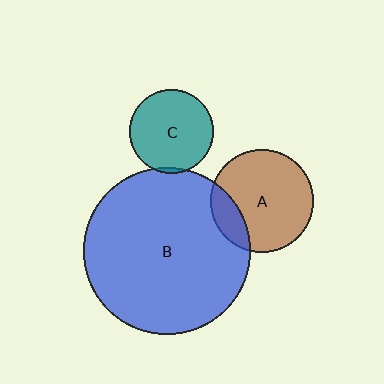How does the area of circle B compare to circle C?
Approximately 3.9 times.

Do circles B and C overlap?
Yes.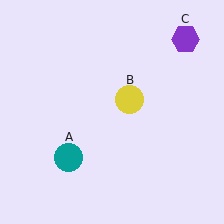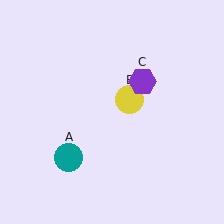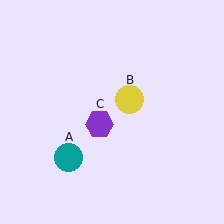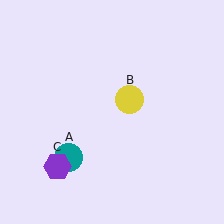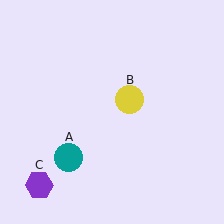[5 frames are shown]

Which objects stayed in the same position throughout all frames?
Teal circle (object A) and yellow circle (object B) remained stationary.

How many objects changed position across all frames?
1 object changed position: purple hexagon (object C).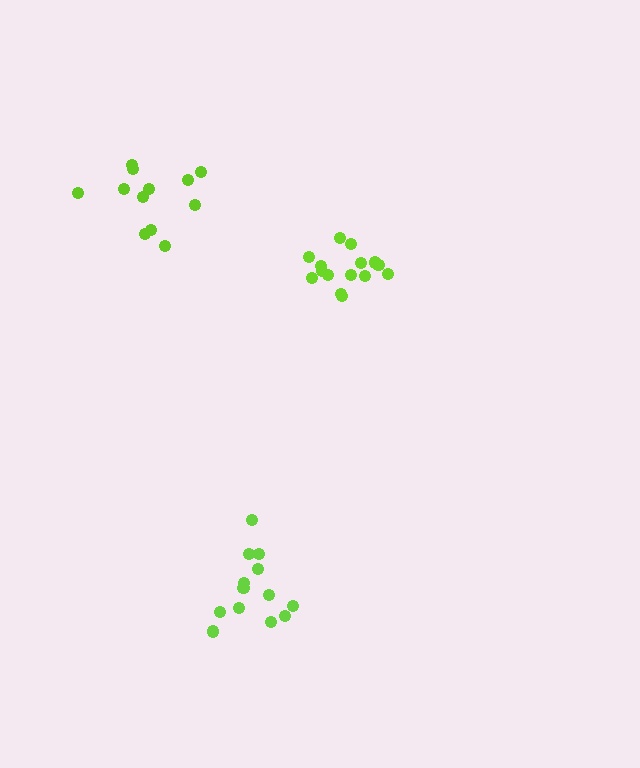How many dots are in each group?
Group 1: 12 dots, Group 2: 14 dots, Group 3: 15 dots (41 total).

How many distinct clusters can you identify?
There are 3 distinct clusters.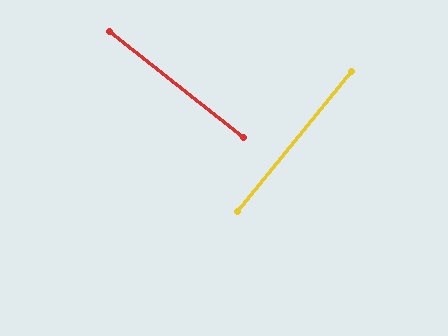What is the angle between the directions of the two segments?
Approximately 89 degrees.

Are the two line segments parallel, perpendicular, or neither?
Perpendicular — they meet at approximately 89°.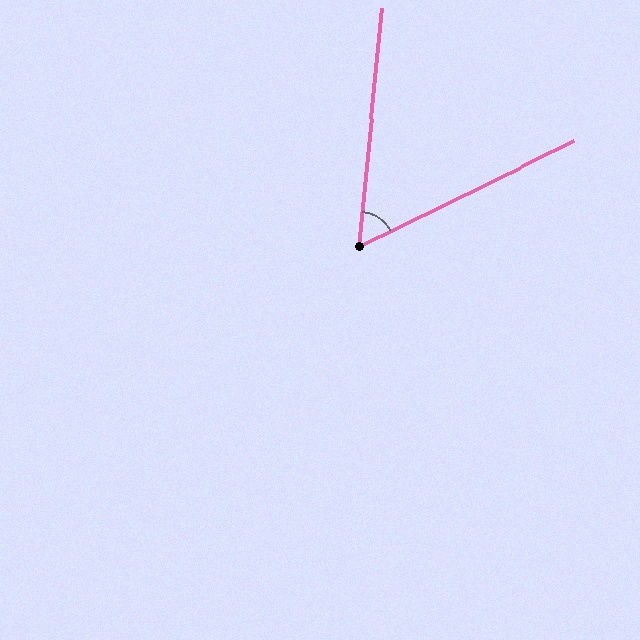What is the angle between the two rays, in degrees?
Approximately 58 degrees.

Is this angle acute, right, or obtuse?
It is acute.